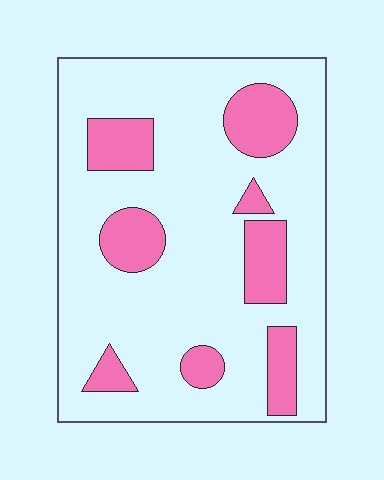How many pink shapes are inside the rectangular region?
8.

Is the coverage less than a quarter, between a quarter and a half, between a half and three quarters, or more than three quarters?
Less than a quarter.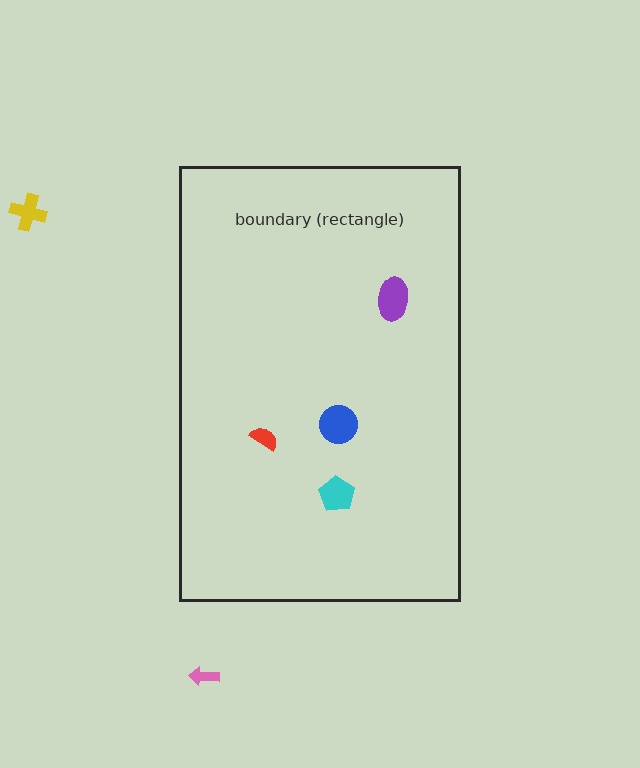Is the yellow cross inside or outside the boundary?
Outside.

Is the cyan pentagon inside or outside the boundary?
Inside.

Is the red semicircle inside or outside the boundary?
Inside.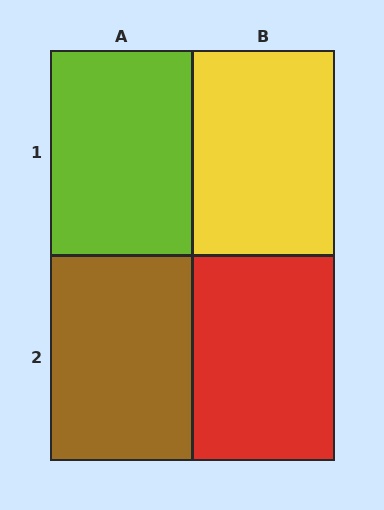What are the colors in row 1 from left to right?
Lime, yellow.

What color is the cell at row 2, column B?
Red.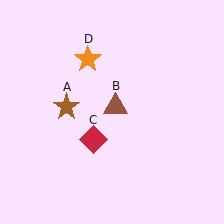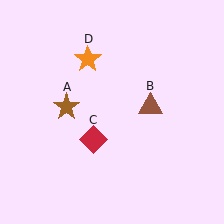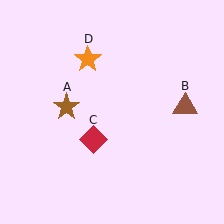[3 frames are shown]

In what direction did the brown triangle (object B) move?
The brown triangle (object B) moved right.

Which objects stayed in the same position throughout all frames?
Brown star (object A) and red diamond (object C) and orange star (object D) remained stationary.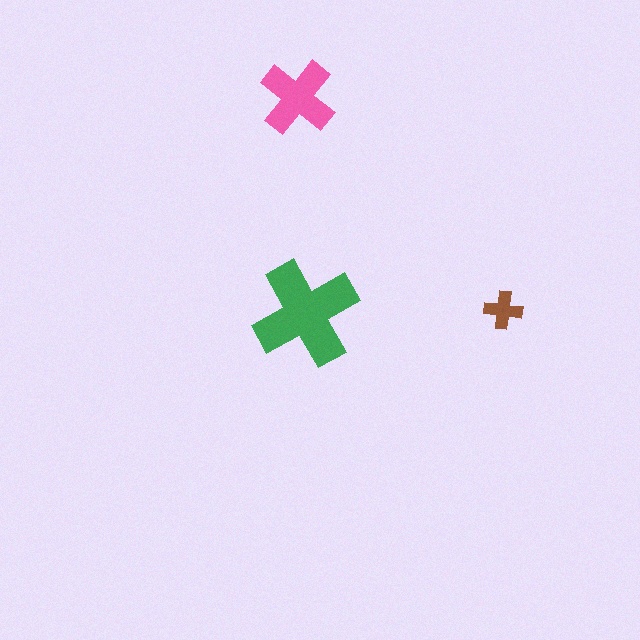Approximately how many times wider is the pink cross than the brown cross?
About 2 times wider.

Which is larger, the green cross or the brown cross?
The green one.